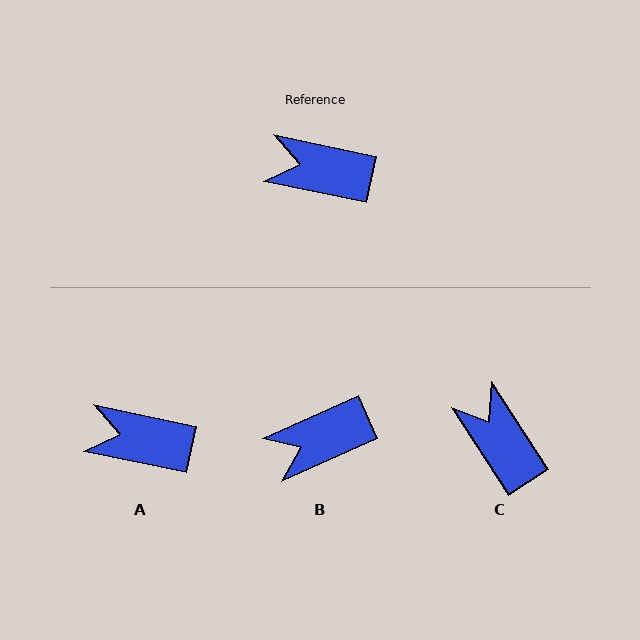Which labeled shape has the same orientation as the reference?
A.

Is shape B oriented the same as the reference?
No, it is off by about 36 degrees.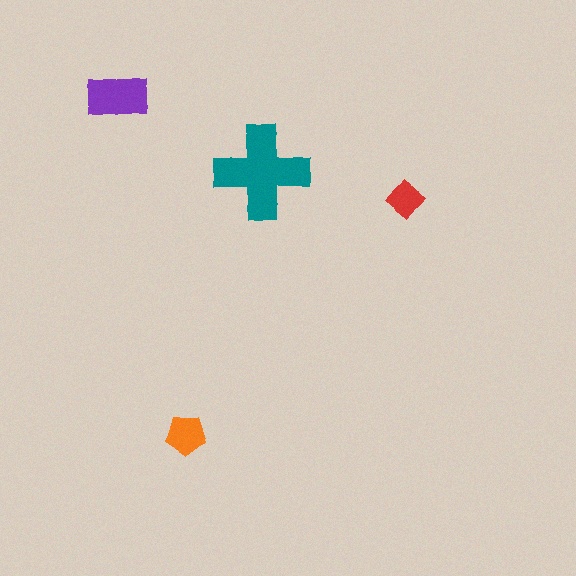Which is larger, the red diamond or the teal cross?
The teal cross.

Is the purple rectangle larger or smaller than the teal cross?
Smaller.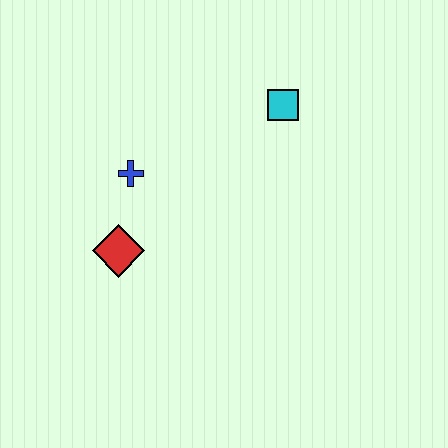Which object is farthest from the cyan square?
The red diamond is farthest from the cyan square.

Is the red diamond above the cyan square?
No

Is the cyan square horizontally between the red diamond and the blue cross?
No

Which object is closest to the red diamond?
The blue cross is closest to the red diamond.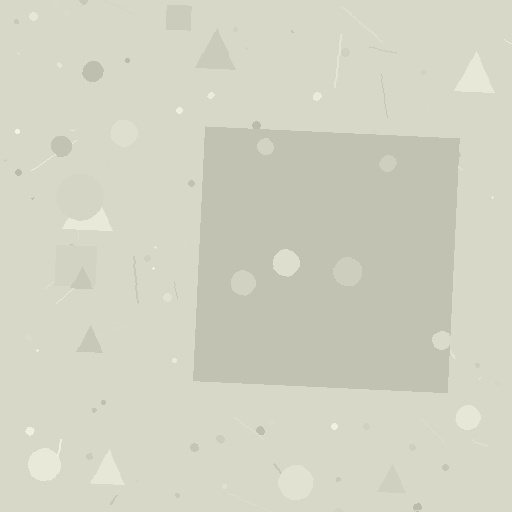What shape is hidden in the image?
A square is hidden in the image.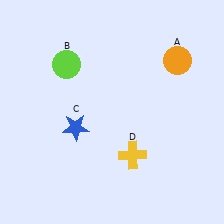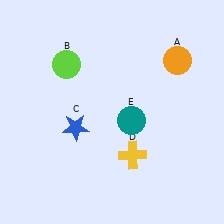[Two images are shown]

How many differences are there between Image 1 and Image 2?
There is 1 difference between the two images.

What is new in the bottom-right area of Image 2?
A teal circle (E) was added in the bottom-right area of Image 2.